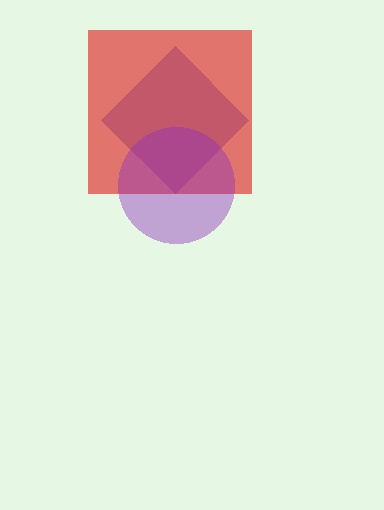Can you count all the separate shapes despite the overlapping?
Yes, there are 3 separate shapes.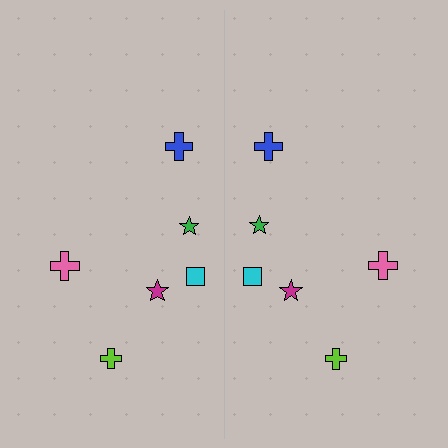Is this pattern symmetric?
Yes, this pattern has bilateral (reflection) symmetry.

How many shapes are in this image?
There are 12 shapes in this image.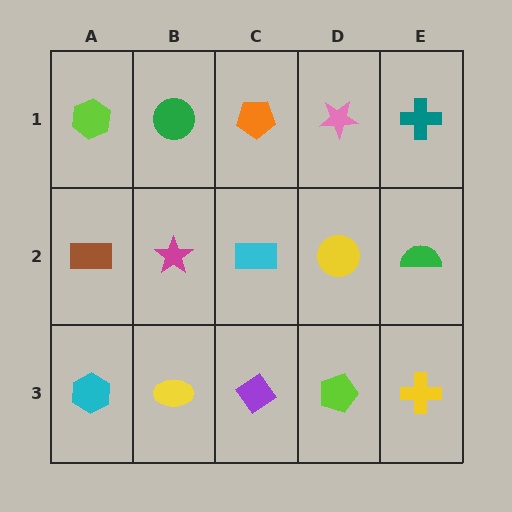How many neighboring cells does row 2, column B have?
4.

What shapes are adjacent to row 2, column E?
A teal cross (row 1, column E), a yellow cross (row 3, column E), a yellow circle (row 2, column D).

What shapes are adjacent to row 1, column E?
A green semicircle (row 2, column E), a pink star (row 1, column D).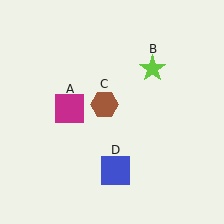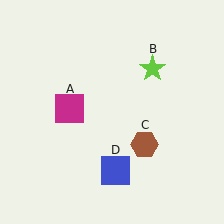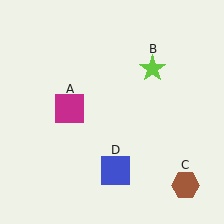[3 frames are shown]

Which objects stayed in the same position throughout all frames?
Magenta square (object A) and lime star (object B) and blue square (object D) remained stationary.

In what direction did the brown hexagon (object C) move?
The brown hexagon (object C) moved down and to the right.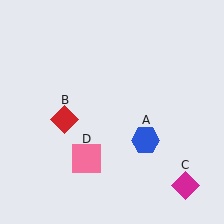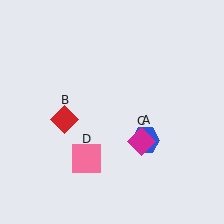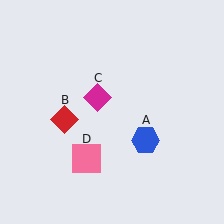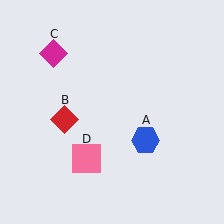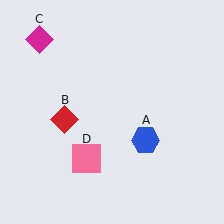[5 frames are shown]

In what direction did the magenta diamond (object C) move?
The magenta diamond (object C) moved up and to the left.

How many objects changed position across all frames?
1 object changed position: magenta diamond (object C).